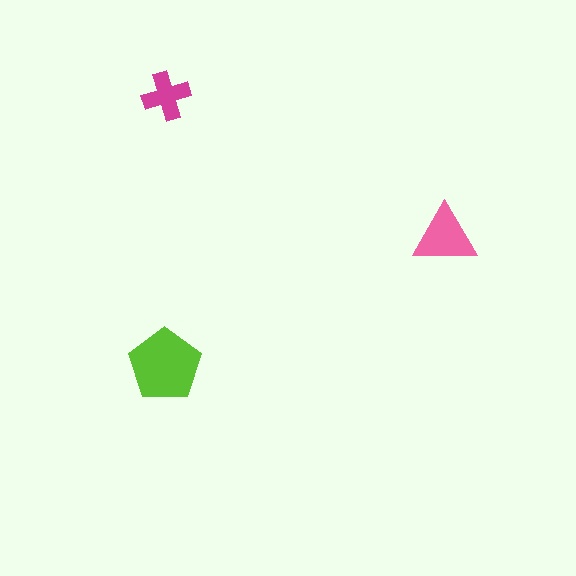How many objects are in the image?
There are 3 objects in the image.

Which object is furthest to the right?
The pink triangle is rightmost.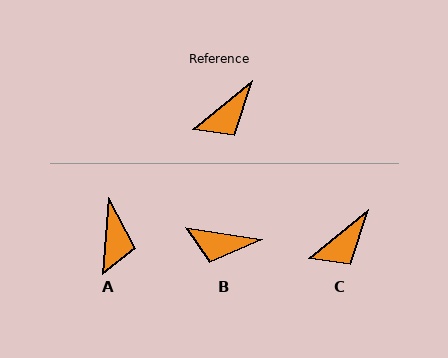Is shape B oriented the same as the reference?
No, it is off by about 49 degrees.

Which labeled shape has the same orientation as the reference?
C.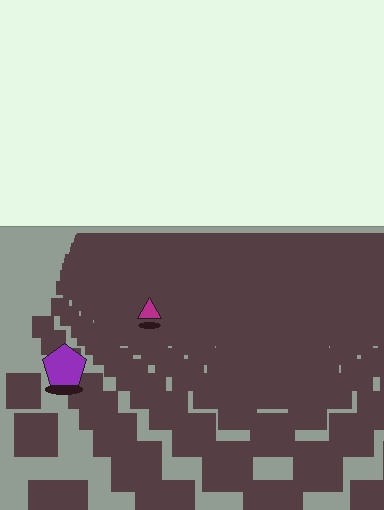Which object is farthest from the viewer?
The magenta triangle is farthest from the viewer. It appears smaller and the ground texture around it is denser.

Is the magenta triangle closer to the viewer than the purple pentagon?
No. The purple pentagon is closer — you can tell from the texture gradient: the ground texture is coarser near it.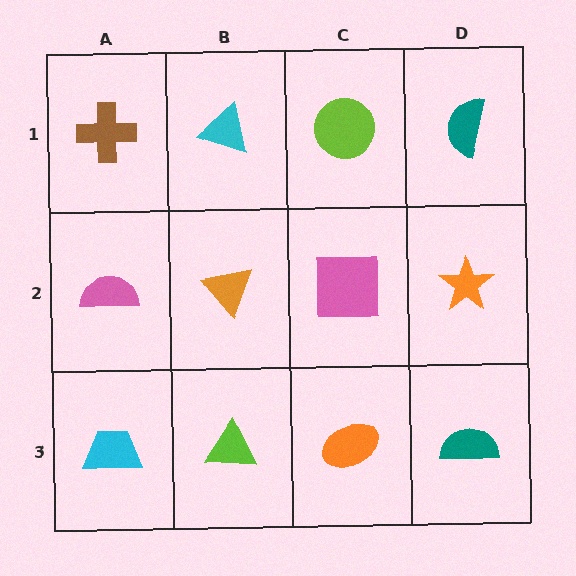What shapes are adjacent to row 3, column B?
An orange triangle (row 2, column B), a cyan trapezoid (row 3, column A), an orange ellipse (row 3, column C).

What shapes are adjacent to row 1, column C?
A pink square (row 2, column C), a cyan triangle (row 1, column B), a teal semicircle (row 1, column D).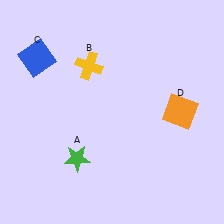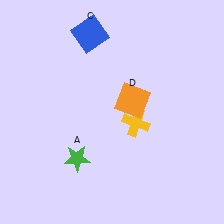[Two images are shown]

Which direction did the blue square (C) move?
The blue square (C) moved right.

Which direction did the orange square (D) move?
The orange square (D) moved left.